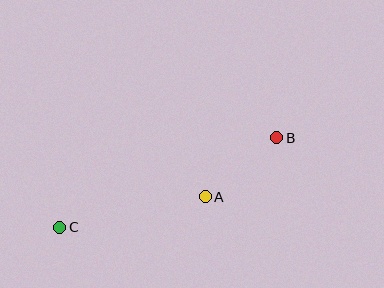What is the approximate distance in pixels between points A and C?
The distance between A and C is approximately 149 pixels.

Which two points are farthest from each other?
Points B and C are farthest from each other.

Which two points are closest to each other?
Points A and B are closest to each other.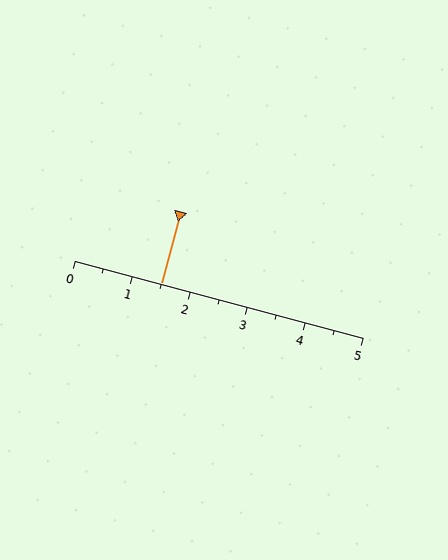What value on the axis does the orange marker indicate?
The marker indicates approximately 1.5.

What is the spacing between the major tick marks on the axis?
The major ticks are spaced 1 apart.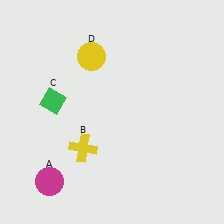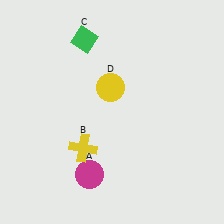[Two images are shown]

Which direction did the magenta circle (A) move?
The magenta circle (A) moved right.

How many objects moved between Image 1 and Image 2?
3 objects moved between the two images.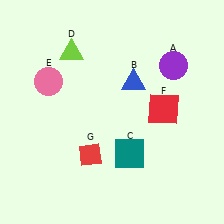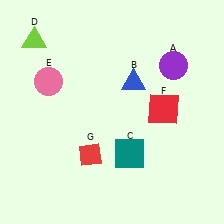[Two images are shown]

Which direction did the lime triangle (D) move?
The lime triangle (D) moved left.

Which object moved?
The lime triangle (D) moved left.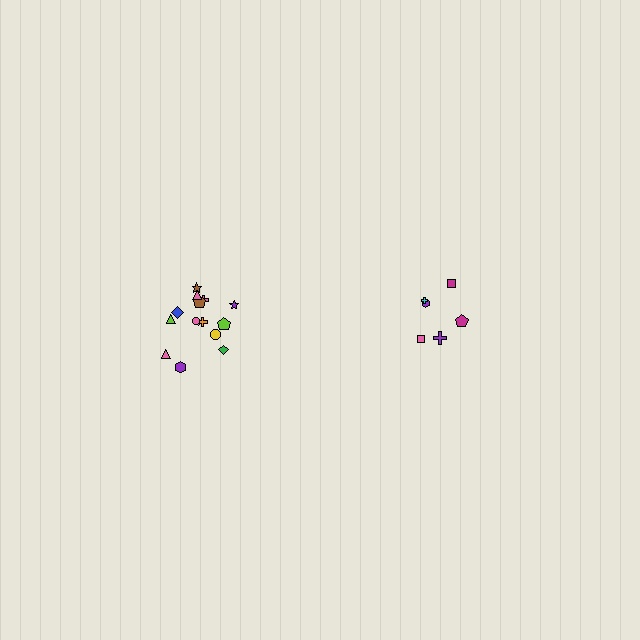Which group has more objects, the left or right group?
The left group.